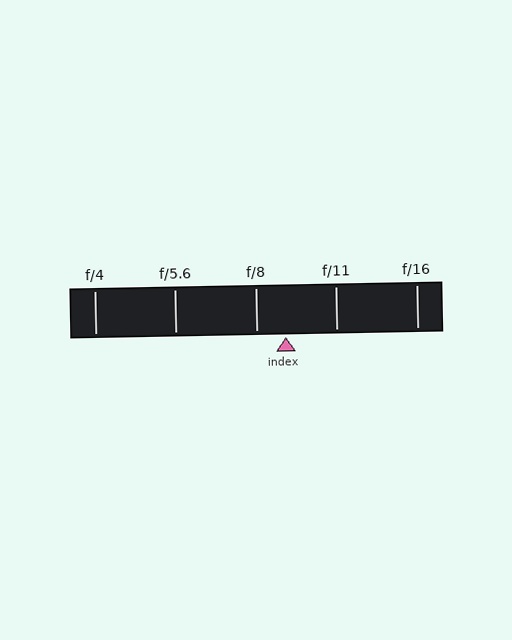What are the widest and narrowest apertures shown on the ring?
The widest aperture shown is f/4 and the narrowest is f/16.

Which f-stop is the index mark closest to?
The index mark is closest to f/8.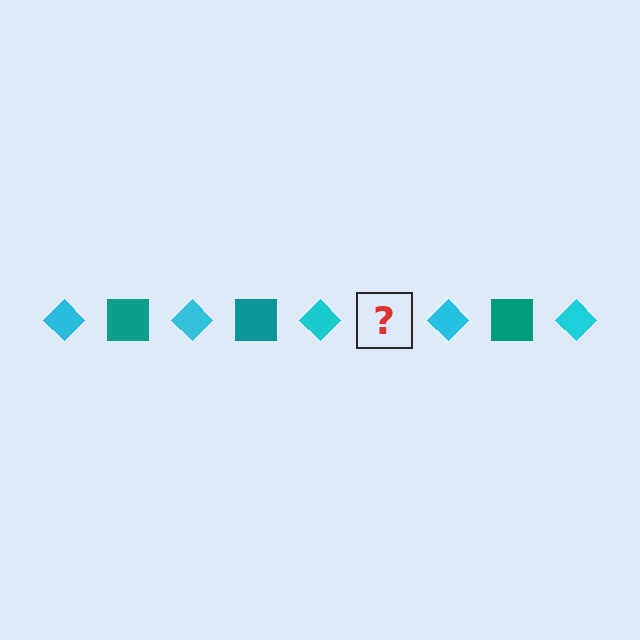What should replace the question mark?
The question mark should be replaced with a teal square.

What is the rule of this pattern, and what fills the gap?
The rule is that the pattern alternates between cyan diamond and teal square. The gap should be filled with a teal square.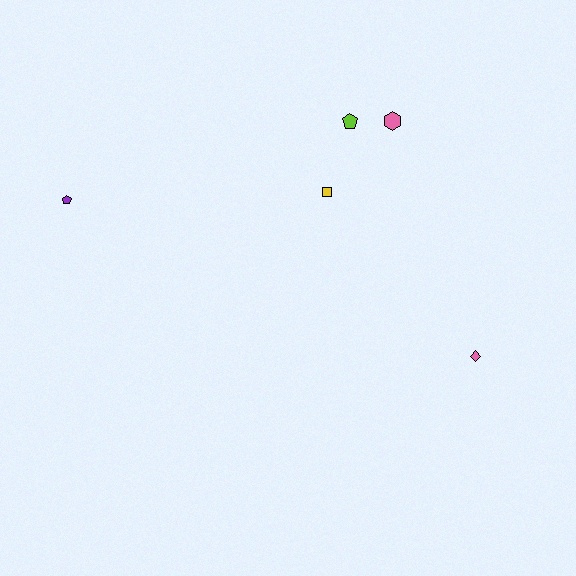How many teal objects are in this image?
There are no teal objects.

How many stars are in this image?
There are no stars.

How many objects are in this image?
There are 5 objects.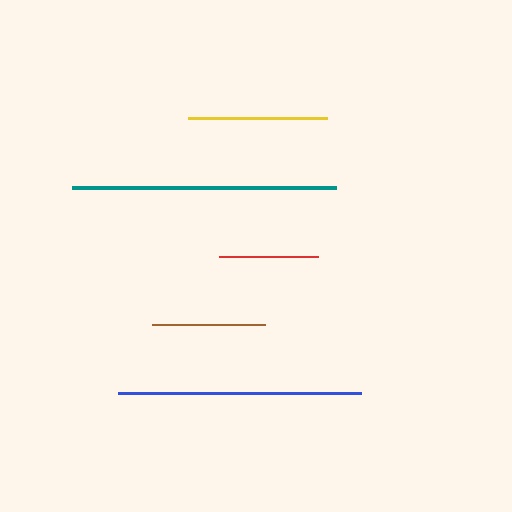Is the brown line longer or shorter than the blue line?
The blue line is longer than the brown line.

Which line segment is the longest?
The teal line is the longest at approximately 264 pixels.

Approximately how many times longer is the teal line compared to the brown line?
The teal line is approximately 2.3 times the length of the brown line.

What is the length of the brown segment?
The brown segment is approximately 114 pixels long.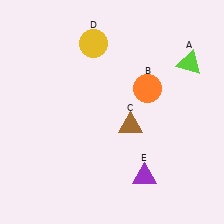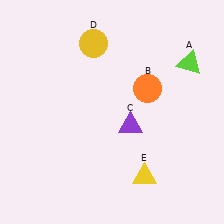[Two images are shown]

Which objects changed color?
C changed from brown to purple. E changed from purple to yellow.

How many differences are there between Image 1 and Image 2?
There are 2 differences between the two images.